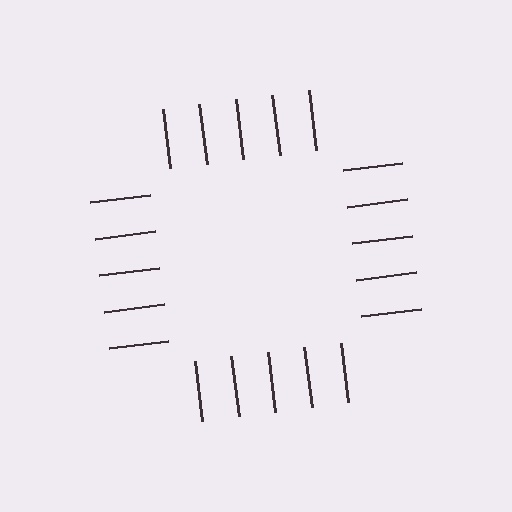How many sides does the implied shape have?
4 sides — the line-ends trace a square.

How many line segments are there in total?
20 — 5 along each of the 4 edges.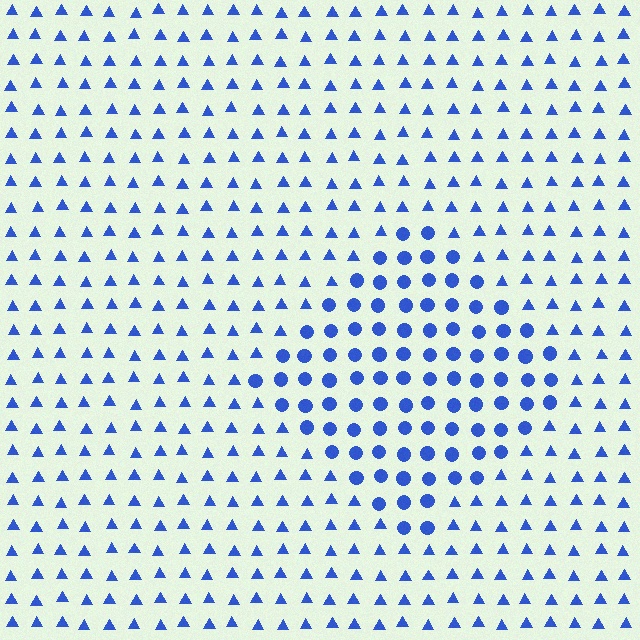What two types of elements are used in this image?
The image uses circles inside the diamond region and triangles outside it.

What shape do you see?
I see a diamond.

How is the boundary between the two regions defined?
The boundary is defined by a change in element shape: circles inside vs. triangles outside. All elements share the same color and spacing.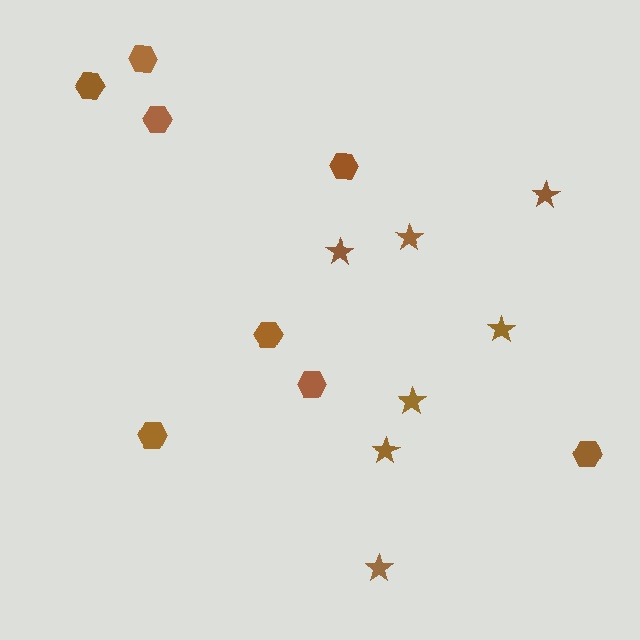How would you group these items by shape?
There are 2 groups: one group of stars (7) and one group of hexagons (8).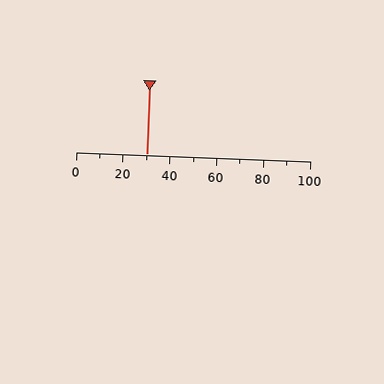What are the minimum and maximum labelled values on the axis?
The axis runs from 0 to 100.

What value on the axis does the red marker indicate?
The marker indicates approximately 30.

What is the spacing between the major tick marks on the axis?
The major ticks are spaced 20 apart.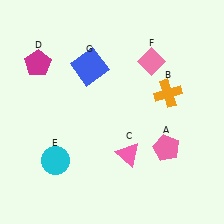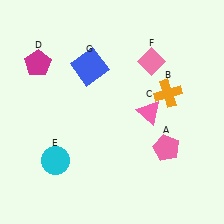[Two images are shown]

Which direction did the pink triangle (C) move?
The pink triangle (C) moved up.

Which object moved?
The pink triangle (C) moved up.